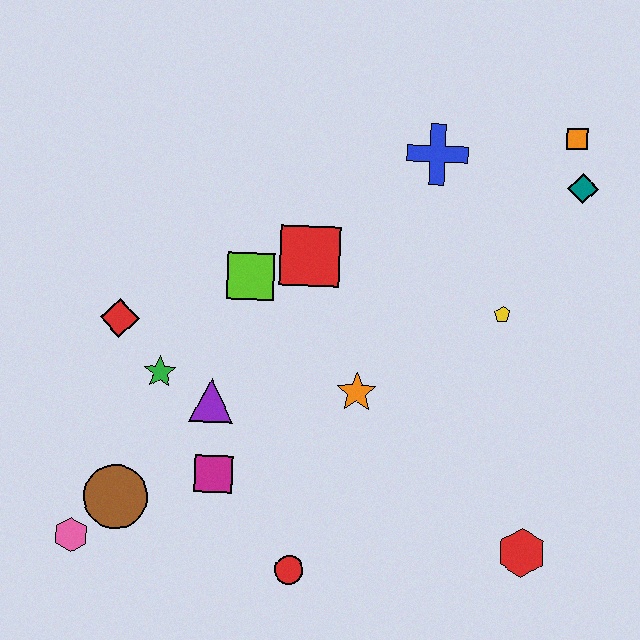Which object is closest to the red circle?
The magenta square is closest to the red circle.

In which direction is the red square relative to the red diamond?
The red square is to the right of the red diamond.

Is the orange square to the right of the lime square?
Yes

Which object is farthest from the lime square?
The red hexagon is farthest from the lime square.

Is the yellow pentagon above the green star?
Yes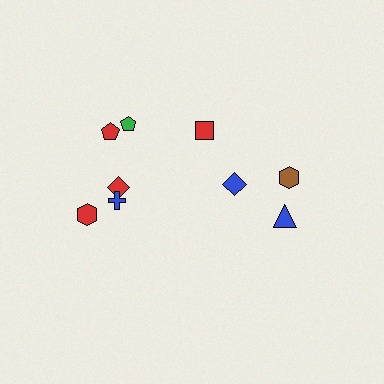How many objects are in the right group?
There are 3 objects.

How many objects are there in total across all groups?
There are 9 objects.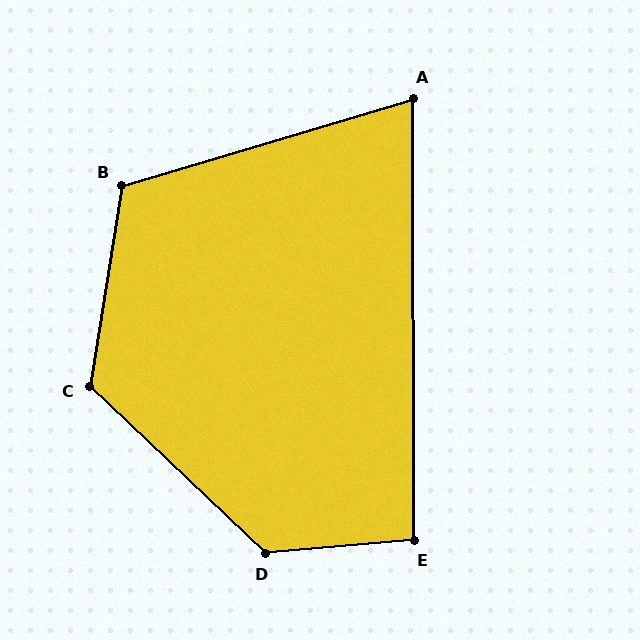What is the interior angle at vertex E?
Approximately 95 degrees (approximately right).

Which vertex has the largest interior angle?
D, at approximately 131 degrees.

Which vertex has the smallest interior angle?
A, at approximately 74 degrees.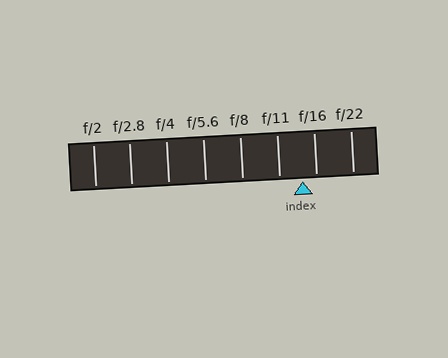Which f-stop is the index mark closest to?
The index mark is closest to f/16.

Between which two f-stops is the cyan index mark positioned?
The index mark is between f/11 and f/16.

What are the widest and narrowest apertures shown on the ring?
The widest aperture shown is f/2 and the narrowest is f/22.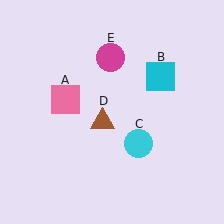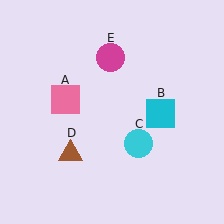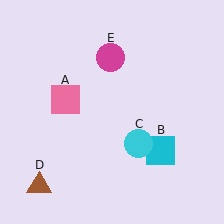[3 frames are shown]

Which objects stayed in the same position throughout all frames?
Pink square (object A) and cyan circle (object C) and magenta circle (object E) remained stationary.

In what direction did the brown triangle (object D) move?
The brown triangle (object D) moved down and to the left.